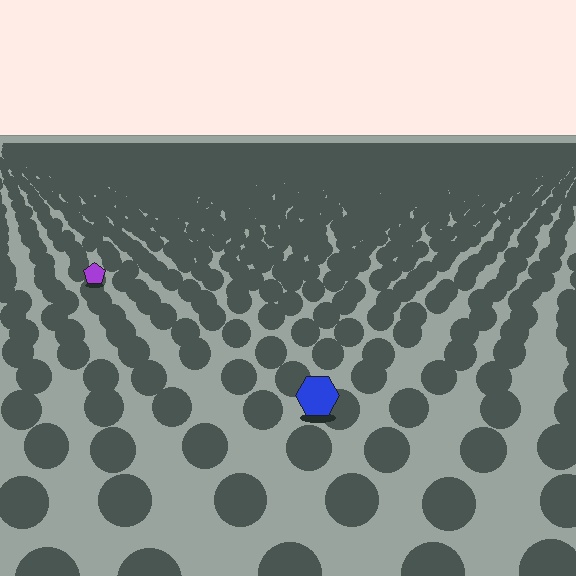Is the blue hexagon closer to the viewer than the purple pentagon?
Yes. The blue hexagon is closer — you can tell from the texture gradient: the ground texture is coarser near it.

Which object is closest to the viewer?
The blue hexagon is closest. The texture marks near it are larger and more spread out.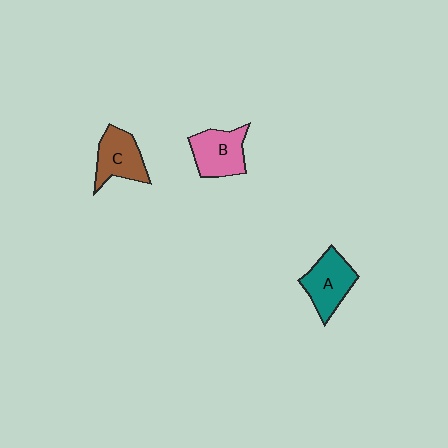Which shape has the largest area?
Shape B (pink).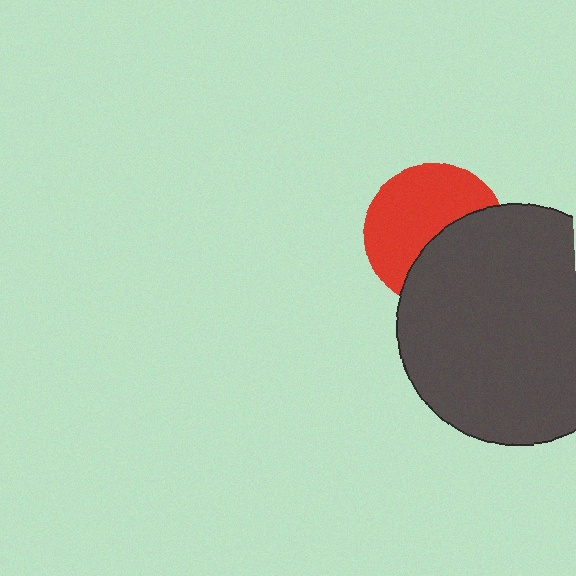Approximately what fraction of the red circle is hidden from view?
Roughly 43% of the red circle is hidden behind the dark gray circle.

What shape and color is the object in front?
The object in front is a dark gray circle.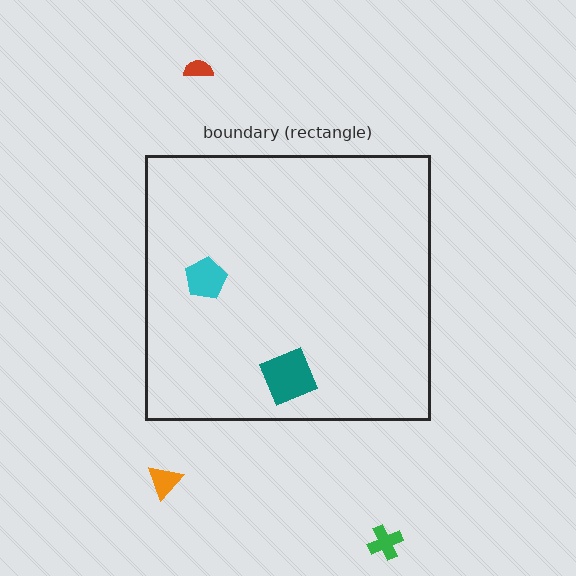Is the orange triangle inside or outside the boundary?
Outside.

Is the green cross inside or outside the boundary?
Outside.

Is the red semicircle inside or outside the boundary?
Outside.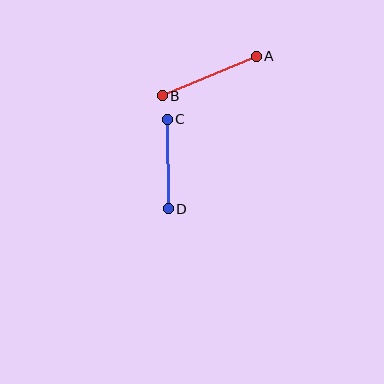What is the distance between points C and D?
The distance is approximately 89 pixels.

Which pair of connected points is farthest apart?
Points A and B are farthest apart.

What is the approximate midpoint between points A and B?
The midpoint is at approximately (209, 76) pixels.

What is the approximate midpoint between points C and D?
The midpoint is at approximately (168, 164) pixels.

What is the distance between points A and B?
The distance is approximately 102 pixels.